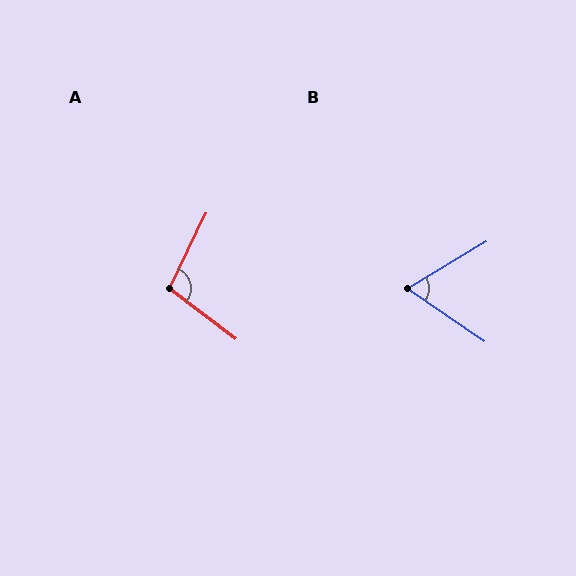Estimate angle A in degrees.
Approximately 101 degrees.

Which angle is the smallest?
B, at approximately 66 degrees.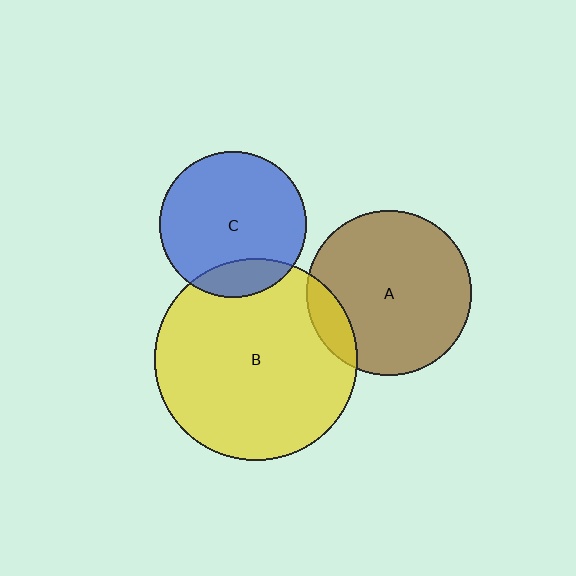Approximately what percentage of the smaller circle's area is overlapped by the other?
Approximately 15%.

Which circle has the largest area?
Circle B (yellow).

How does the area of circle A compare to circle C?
Approximately 1.3 times.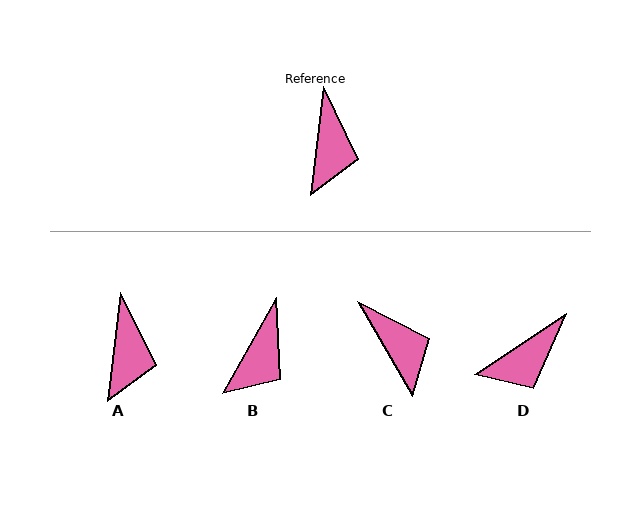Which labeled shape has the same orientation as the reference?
A.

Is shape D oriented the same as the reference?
No, it is off by about 49 degrees.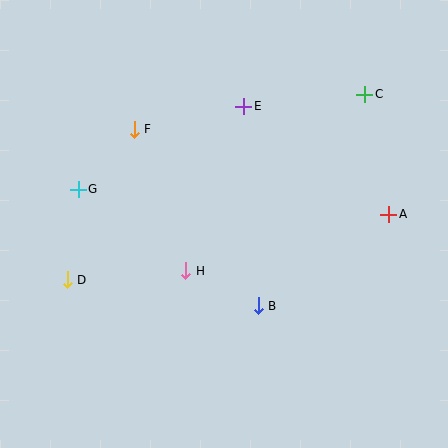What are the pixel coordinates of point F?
Point F is at (134, 129).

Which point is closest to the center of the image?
Point H at (186, 271) is closest to the center.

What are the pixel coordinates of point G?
Point G is at (78, 189).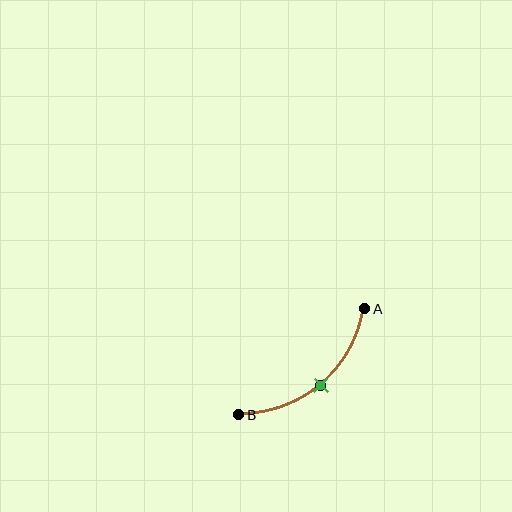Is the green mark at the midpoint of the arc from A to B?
Yes. The green mark lies on the arc at equal arc-length from both A and B — it is the arc midpoint.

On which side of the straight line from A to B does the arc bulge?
The arc bulges below and to the right of the straight line connecting A and B.